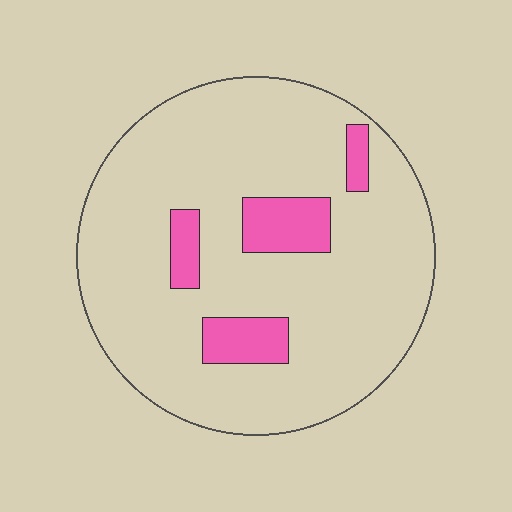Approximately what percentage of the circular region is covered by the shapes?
Approximately 15%.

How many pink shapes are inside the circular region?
4.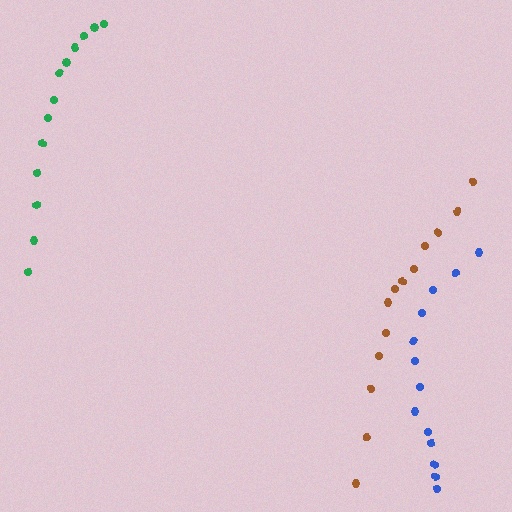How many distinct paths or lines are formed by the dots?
There are 3 distinct paths.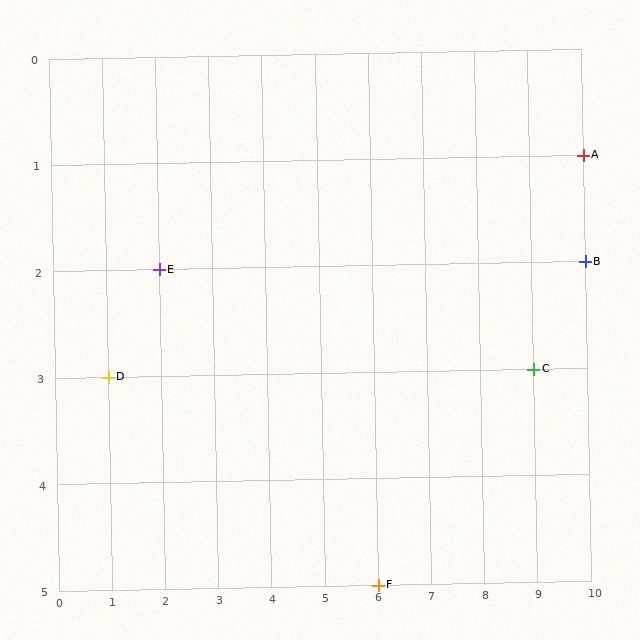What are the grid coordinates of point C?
Point C is at grid coordinates (9, 3).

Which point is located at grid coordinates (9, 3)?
Point C is at (9, 3).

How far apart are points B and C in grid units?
Points B and C are 1 column and 1 row apart (about 1.4 grid units diagonally).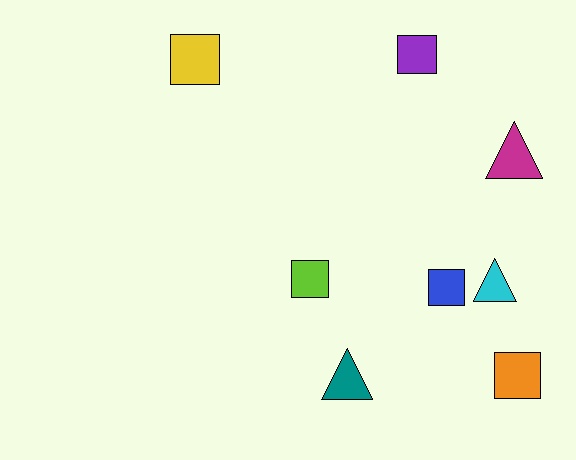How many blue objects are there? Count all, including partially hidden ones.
There is 1 blue object.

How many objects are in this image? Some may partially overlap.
There are 8 objects.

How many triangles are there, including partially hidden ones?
There are 3 triangles.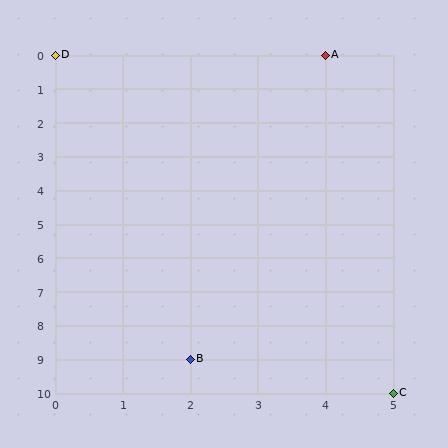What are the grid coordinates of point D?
Point D is at grid coordinates (0, 0).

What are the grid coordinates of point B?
Point B is at grid coordinates (2, 9).